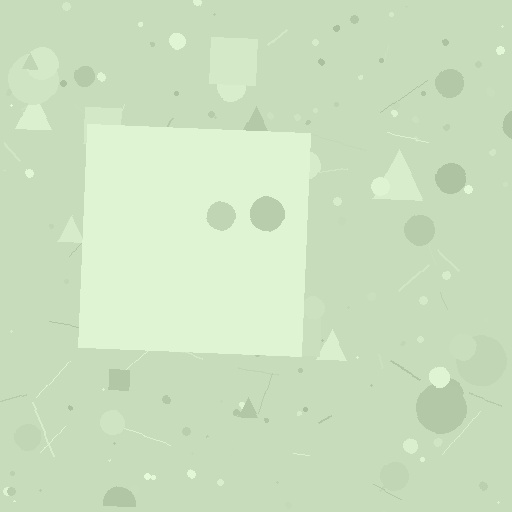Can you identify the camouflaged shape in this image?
The camouflaged shape is a square.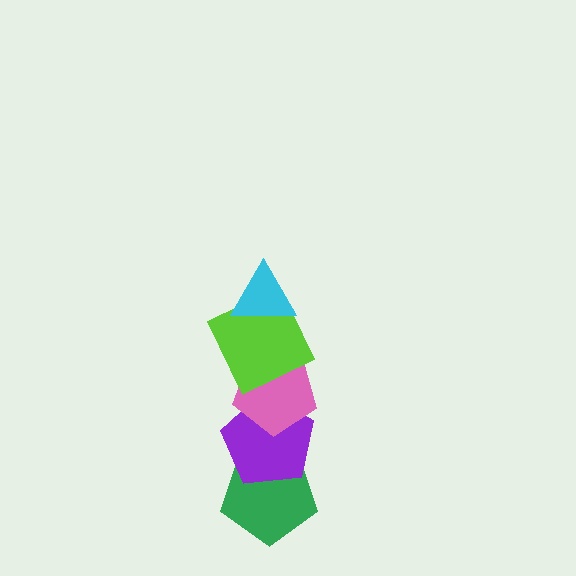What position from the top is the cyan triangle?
The cyan triangle is 1st from the top.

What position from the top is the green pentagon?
The green pentagon is 5th from the top.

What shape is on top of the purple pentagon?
The pink pentagon is on top of the purple pentagon.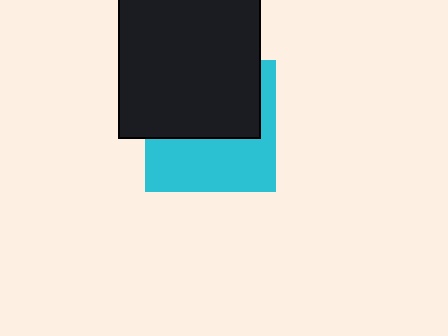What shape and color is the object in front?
The object in front is a black square.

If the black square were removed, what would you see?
You would see the complete cyan square.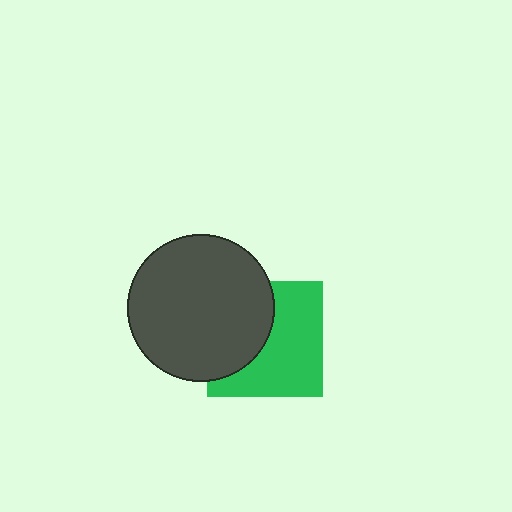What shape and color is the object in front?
The object in front is a dark gray circle.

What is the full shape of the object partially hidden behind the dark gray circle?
The partially hidden object is a green square.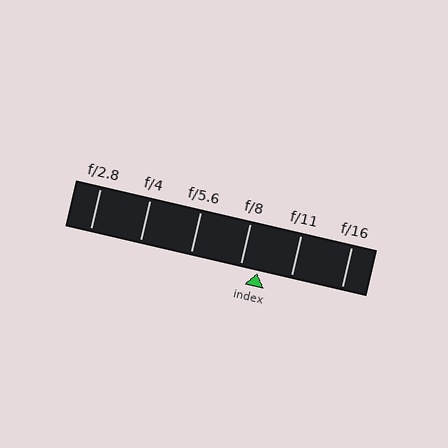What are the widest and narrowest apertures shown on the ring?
The widest aperture shown is f/2.8 and the narrowest is f/16.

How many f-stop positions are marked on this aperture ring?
There are 6 f-stop positions marked.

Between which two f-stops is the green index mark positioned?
The index mark is between f/8 and f/11.